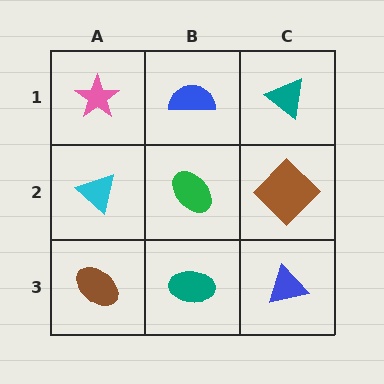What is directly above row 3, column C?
A brown diamond.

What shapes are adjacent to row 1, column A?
A cyan triangle (row 2, column A), a blue semicircle (row 1, column B).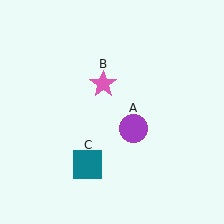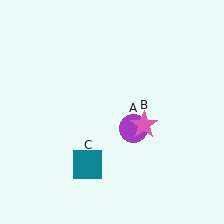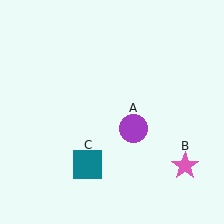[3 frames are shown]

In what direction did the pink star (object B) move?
The pink star (object B) moved down and to the right.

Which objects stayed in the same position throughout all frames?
Purple circle (object A) and teal square (object C) remained stationary.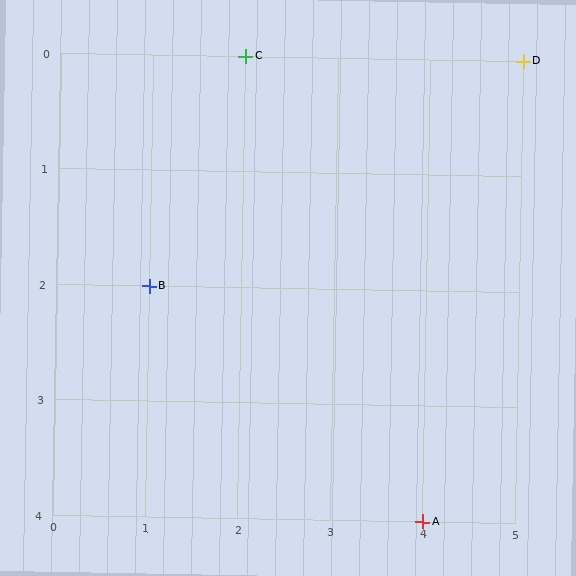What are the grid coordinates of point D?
Point D is at grid coordinates (5, 0).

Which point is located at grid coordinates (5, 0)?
Point D is at (5, 0).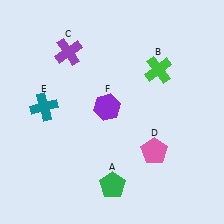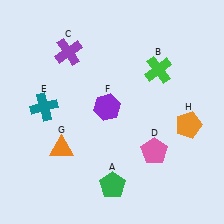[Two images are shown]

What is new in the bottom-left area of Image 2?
An orange triangle (G) was added in the bottom-left area of Image 2.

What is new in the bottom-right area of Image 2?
An orange pentagon (H) was added in the bottom-right area of Image 2.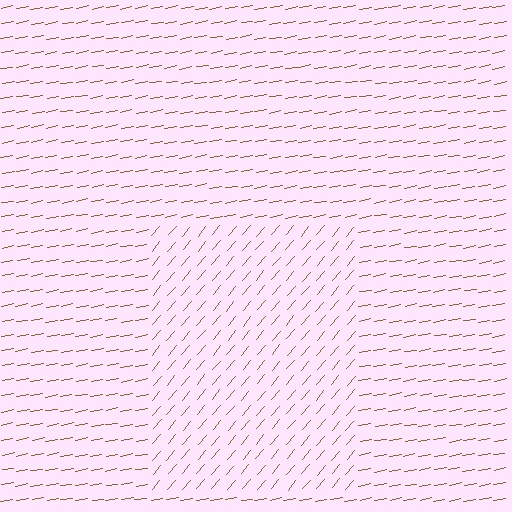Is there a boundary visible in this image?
Yes, there is a texture boundary formed by a change in line orientation.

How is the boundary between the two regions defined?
The boundary is defined purely by a change in line orientation (approximately 39 degrees difference). All lines are the same color and thickness.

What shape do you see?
I see a rectangle.